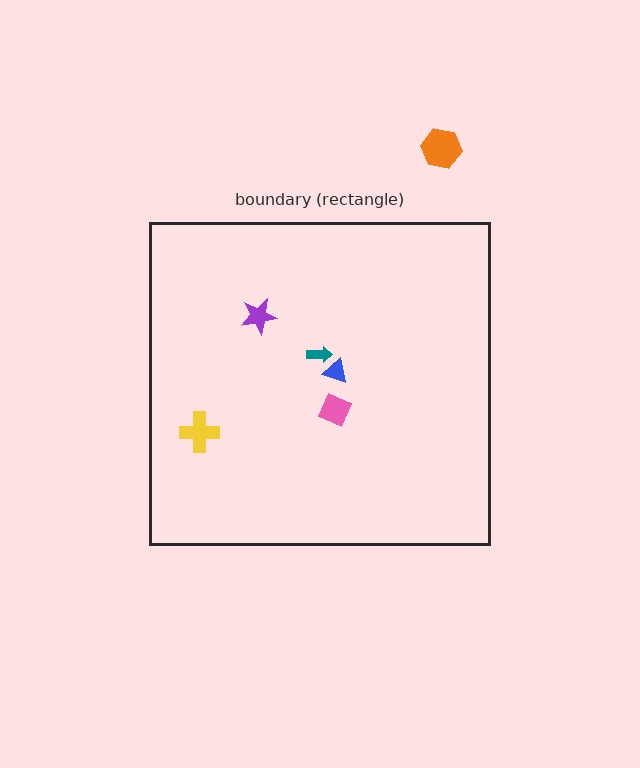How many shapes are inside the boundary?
5 inside, 1 outside.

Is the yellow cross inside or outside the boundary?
Inside.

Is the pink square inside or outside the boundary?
Inside.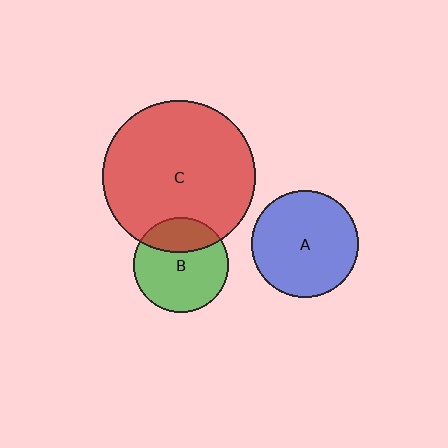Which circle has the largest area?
Circle C (red).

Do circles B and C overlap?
Yes.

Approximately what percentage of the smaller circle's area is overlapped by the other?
Approximately 30%.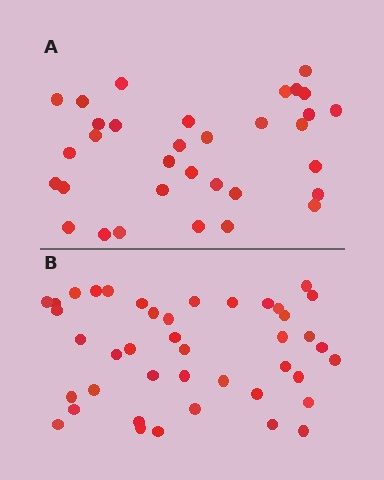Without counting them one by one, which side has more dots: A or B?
Region B (the bottom region) has more dots.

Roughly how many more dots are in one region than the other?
Region B has roughly 8 or so more dots than region A.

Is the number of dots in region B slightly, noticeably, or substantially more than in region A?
Region B has noticeably more, but not dramatically so. The ratio is roughly 1.3 to 1.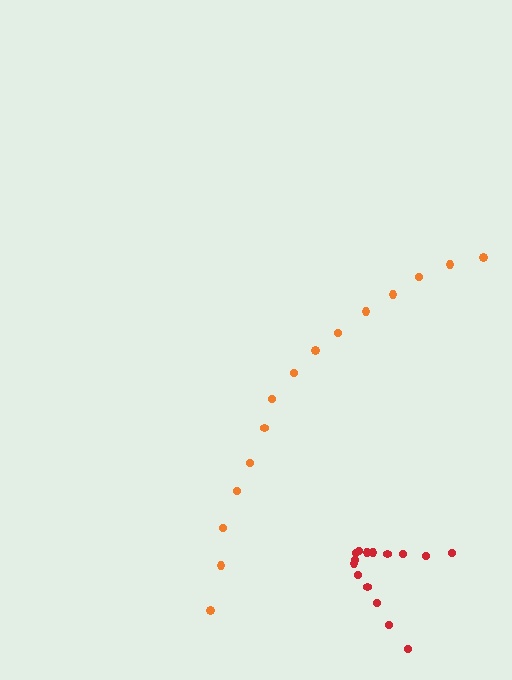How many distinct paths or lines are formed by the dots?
There are 2 distinct paths.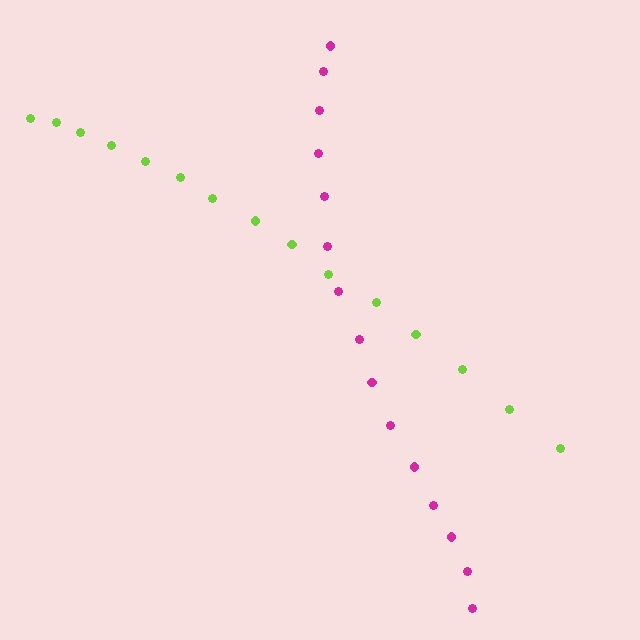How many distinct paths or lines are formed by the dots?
There are 2 distinct paths.